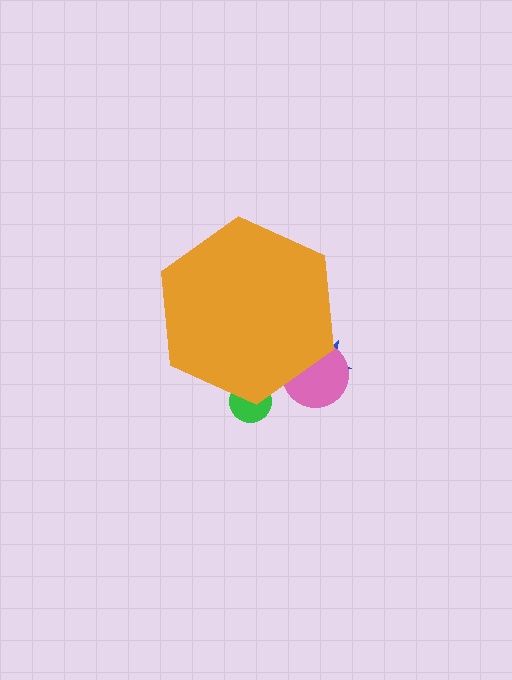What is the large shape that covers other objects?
An orange hexagon.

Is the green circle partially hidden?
Yes, the green circle is partially hidden behind the orange hexagon.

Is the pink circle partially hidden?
Yes, the pink circle is partially hidden behind the orange hexagon.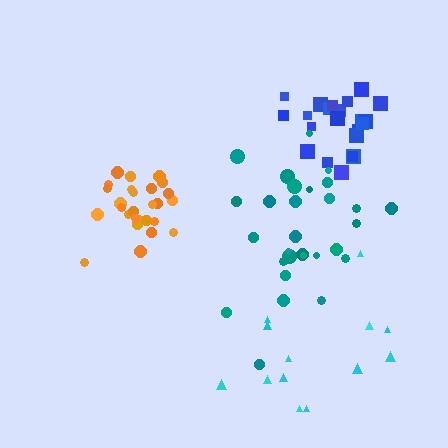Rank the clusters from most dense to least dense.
blue, orange, teal, cyan.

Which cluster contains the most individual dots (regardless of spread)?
Teal (29).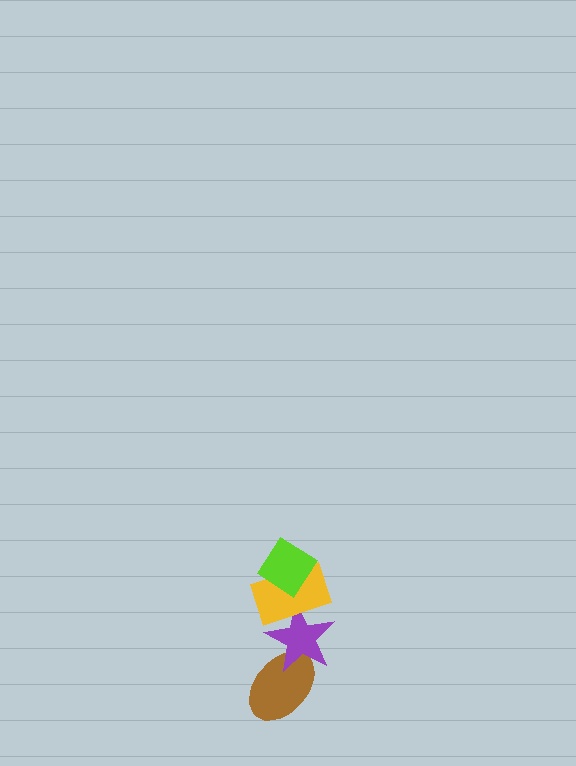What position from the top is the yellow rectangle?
The yellow rectangle is 2nd from the top.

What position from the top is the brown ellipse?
The brown ellipse is 4th from the top.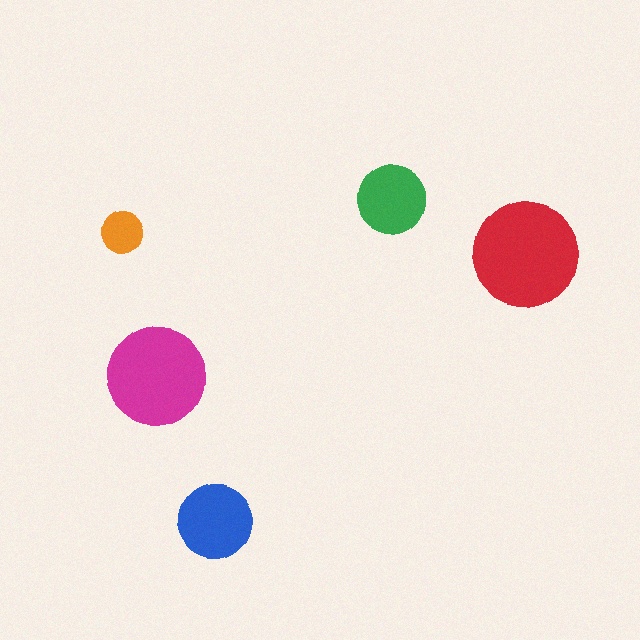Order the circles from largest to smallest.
the red one, the magenta one, the blue one, the green one, the orange one.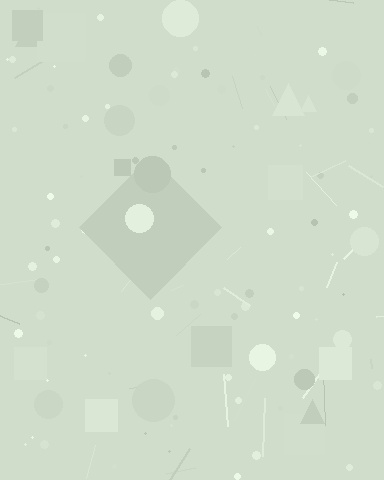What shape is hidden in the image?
A diamond is hidden in the image.